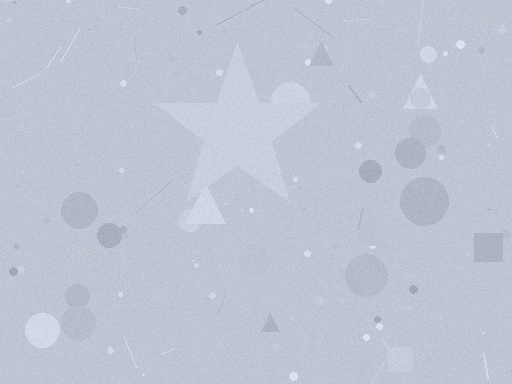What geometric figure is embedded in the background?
A star is embedded in the background.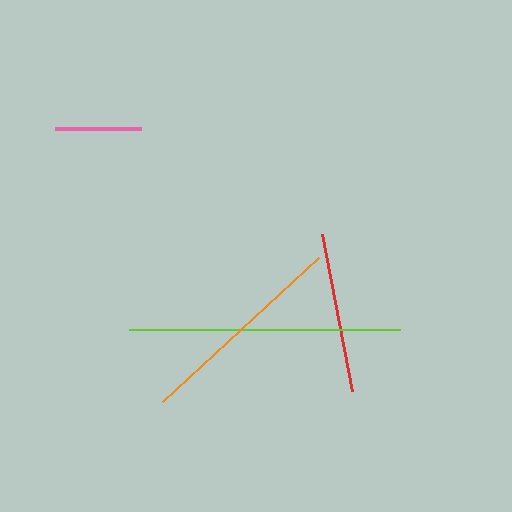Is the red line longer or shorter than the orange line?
The orange line is longer than the red line.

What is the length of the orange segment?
The orange segment is approximately 212 pixels long.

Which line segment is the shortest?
The pink line is the shortest at approximately 86 pixels.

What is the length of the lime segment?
The lime segment is approximately 270 pixels long.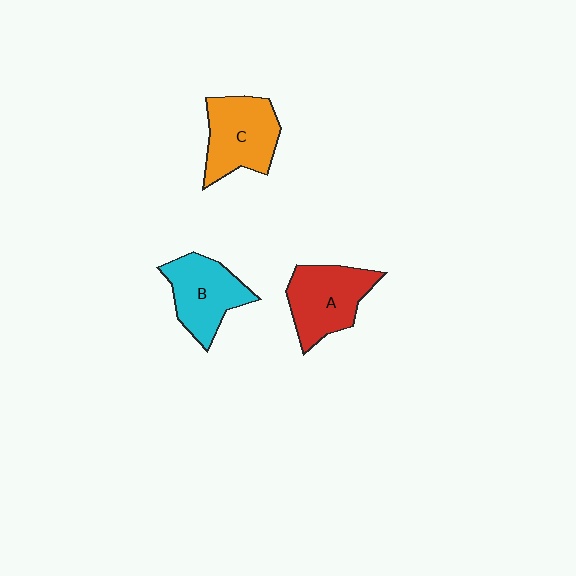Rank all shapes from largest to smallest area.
From largest to smallest: C (orange), A (red), B (cyan).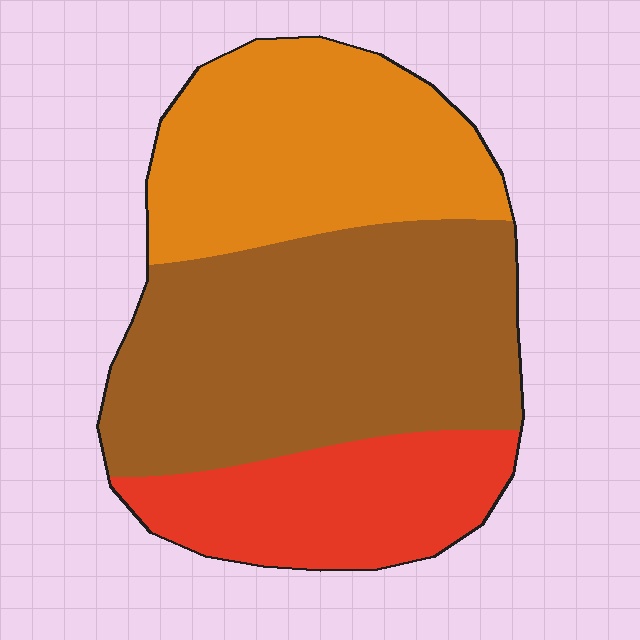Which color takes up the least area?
Red, at roughly 20%.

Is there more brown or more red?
Brown.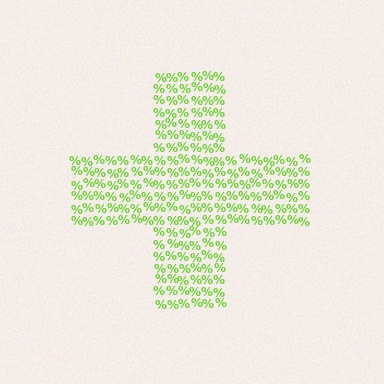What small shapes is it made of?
It is made of small percent signs.